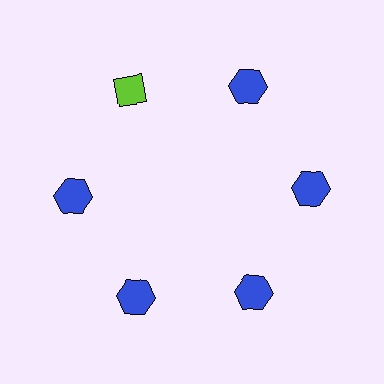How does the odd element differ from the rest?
It differs in both color (lime instead of blue) and shape (diamond instead of hexagon).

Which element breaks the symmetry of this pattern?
The lime diamond at roughly the 11 o'clock position breaks the symmetry. All other shapes are blue hexagons.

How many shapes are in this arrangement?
There are 6 shapes arranged in a ring pattern.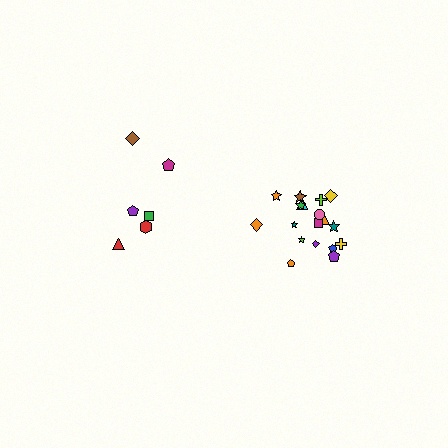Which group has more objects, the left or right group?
The right group.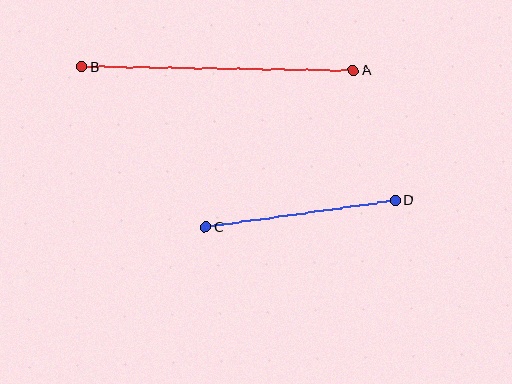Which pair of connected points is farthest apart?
Points A and B are farthest apart.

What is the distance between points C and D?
The distance is approximately 192 pixels.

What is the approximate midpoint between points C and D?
The midpoint is at approximately (301, 214) pixels.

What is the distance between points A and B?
The distance is approximately 271 pixels.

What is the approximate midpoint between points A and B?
The midpoint is at approximately (218, 68) pixels.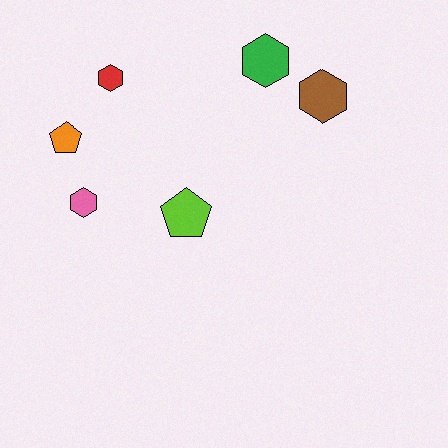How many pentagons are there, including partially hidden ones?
There are 2 pentagons.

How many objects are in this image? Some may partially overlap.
There are 6 objects.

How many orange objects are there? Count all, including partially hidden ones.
There is 1 orange object.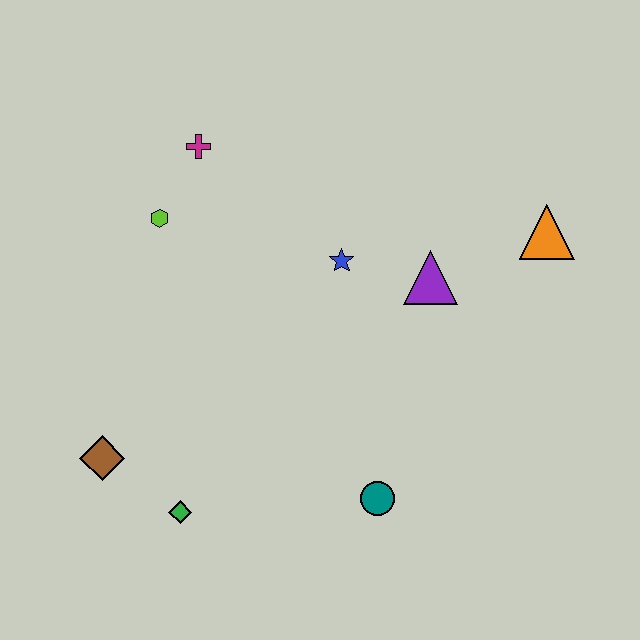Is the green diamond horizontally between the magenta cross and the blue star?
No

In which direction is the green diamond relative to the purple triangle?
The green diamond is to the left of the purple triangle.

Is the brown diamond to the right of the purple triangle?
No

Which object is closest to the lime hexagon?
The magenta cross is closest to the lime hexagon.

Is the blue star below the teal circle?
No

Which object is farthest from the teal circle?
The magenta cross is farthest from the teal circle.